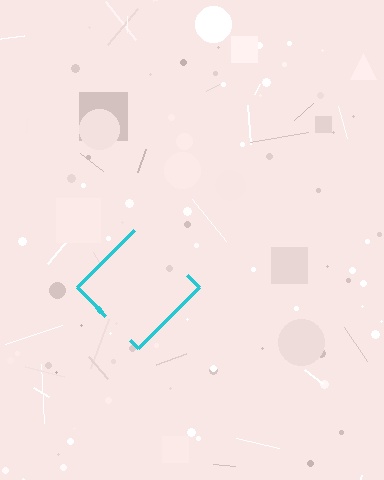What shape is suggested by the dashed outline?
The dashed outline suggests a diamond.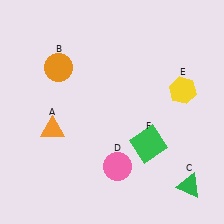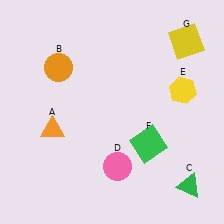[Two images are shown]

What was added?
A yellow square (G) was added in Image 2.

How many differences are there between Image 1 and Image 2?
There is 1 difference between the two images.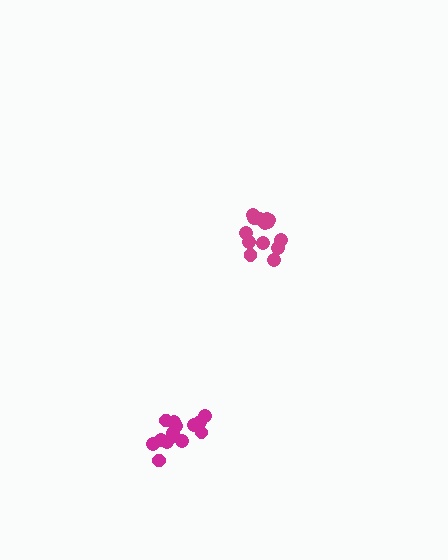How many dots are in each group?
Group 1: 14 dots, Group 2: 15 dots (29 total).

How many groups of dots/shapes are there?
There are 2 groups.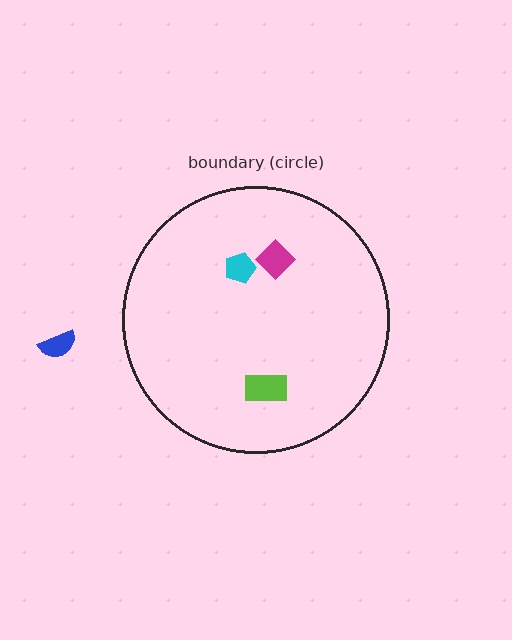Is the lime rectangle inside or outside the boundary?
Inside.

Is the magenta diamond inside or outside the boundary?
Inside.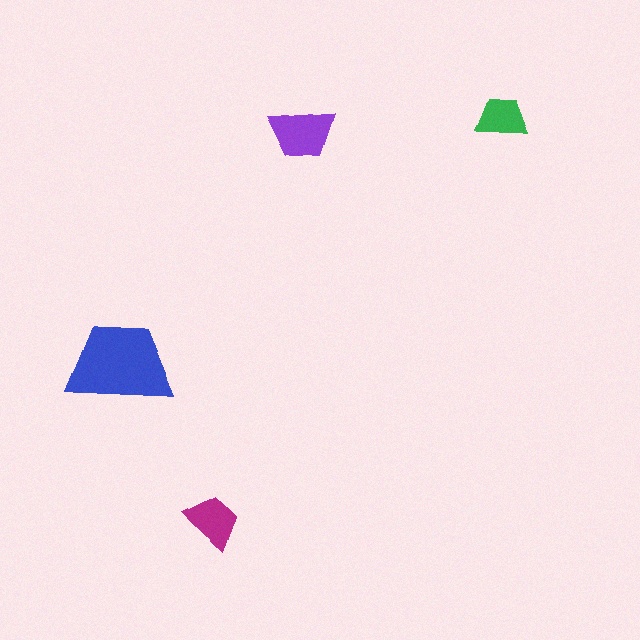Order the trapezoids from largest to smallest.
the blue one, the purple one, the magenta one, the green one.